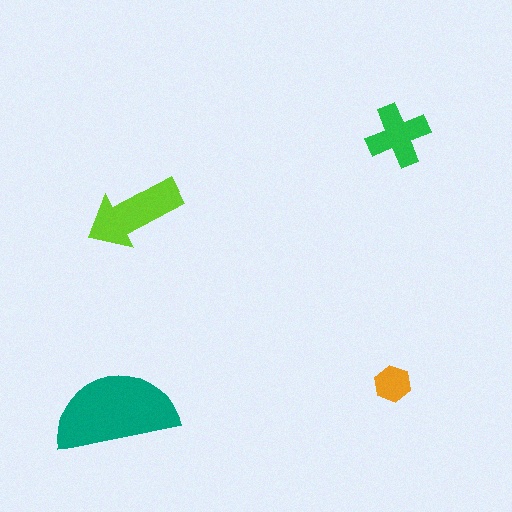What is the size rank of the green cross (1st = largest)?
3rd.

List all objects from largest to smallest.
The teal semicircle, the lime arrow, the green cross, the orange hexagon.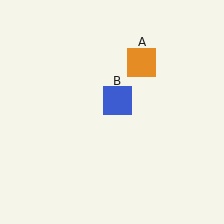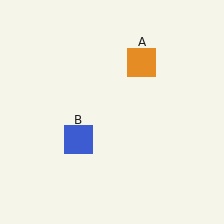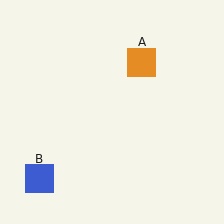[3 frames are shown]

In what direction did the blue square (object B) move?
The blue square (object B) moved down and to the left.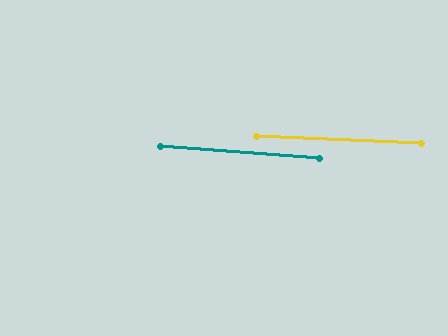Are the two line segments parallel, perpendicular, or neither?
Parallel — their directions differ by only 1.9°.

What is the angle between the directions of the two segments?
Approximately 2 degrees.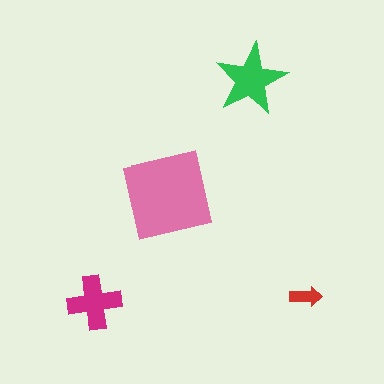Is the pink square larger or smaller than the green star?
Larger.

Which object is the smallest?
The red arrow.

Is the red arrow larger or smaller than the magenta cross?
Smaller.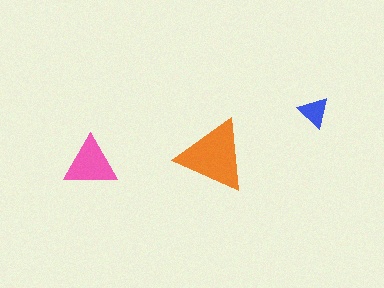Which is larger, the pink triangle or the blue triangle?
The pink one.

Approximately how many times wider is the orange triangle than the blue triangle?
About 2.5 times wider.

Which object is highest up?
The blue triangle is topmost.